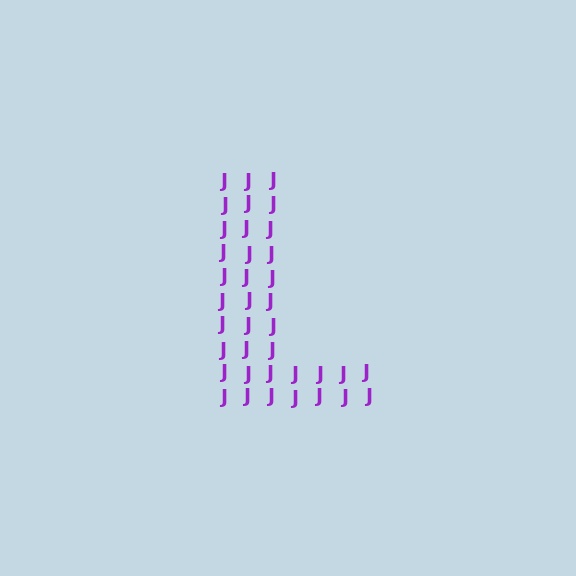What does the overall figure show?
The overall figure shows the letter L.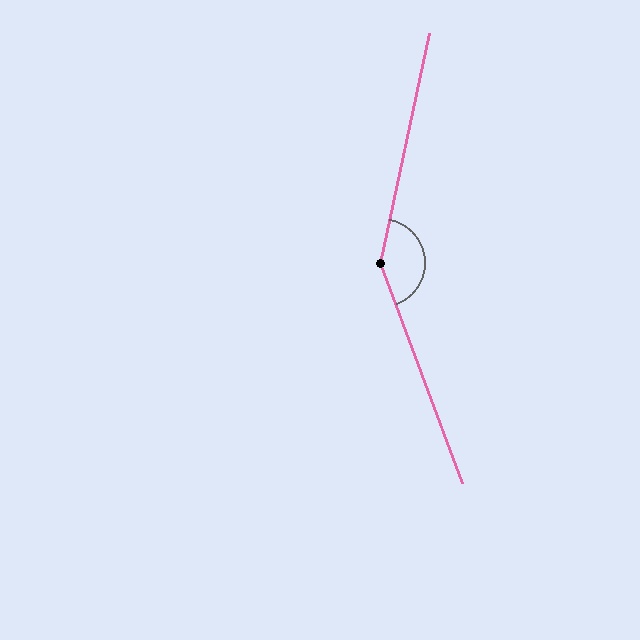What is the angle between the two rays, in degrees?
Approximately 148 degrees.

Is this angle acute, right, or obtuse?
It is obtuse.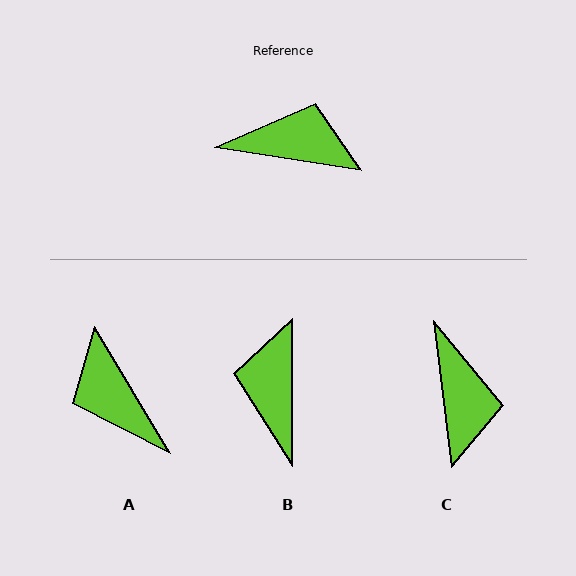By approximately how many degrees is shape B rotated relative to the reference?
Approximately 99 degrees counter-clockwise.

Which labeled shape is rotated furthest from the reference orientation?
A, about 130 degrees away.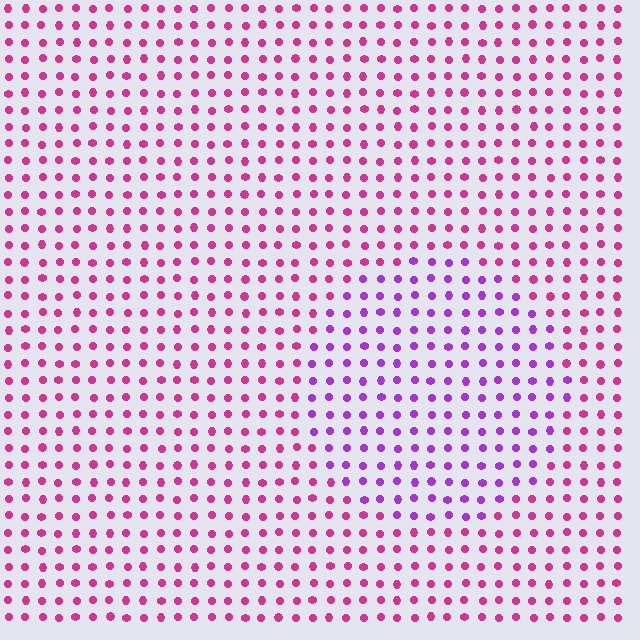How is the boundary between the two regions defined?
The boundary is defined purely by a slight shift in hue (about 39 degrees). Spacing, size, and orientation are identical on both sides.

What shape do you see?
I see a circle.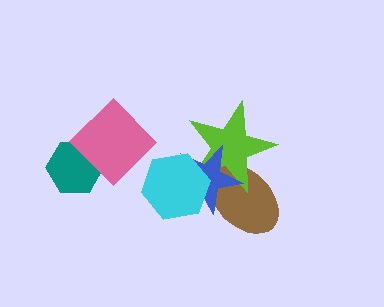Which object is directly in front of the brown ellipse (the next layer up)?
The lime star is directly in front of the brown ellipse.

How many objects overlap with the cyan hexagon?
3 objects overlap with the cyan hexagon.